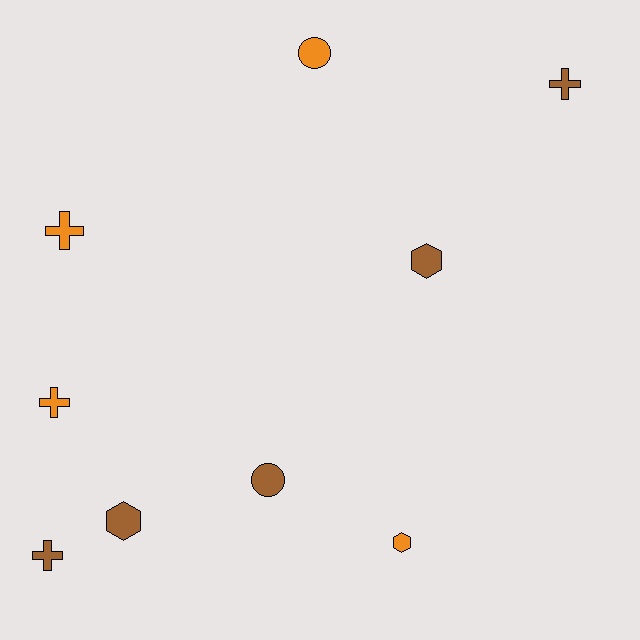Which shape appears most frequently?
Cross, with 4 objects.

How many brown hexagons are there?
There are 2 brown hexagons.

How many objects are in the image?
There are 9 objects.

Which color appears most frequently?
Brown, with 5 objects.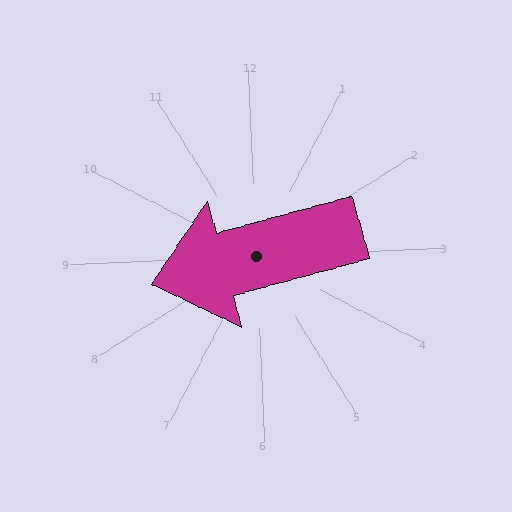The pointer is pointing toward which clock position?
Roughly 9 o'clock.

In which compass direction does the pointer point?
West.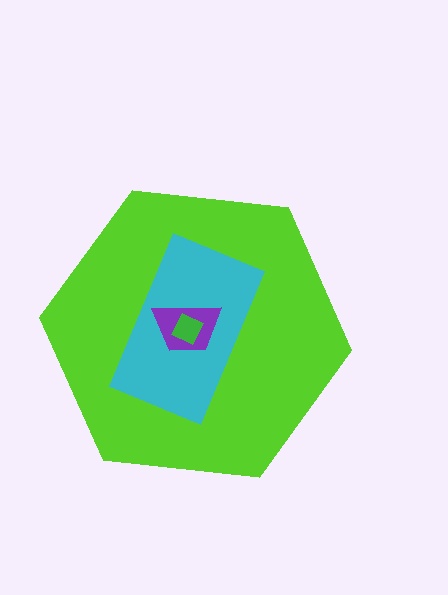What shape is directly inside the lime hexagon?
The cyan rectangle.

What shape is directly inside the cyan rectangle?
The purple trapezoid.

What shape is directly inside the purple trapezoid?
The green diamond.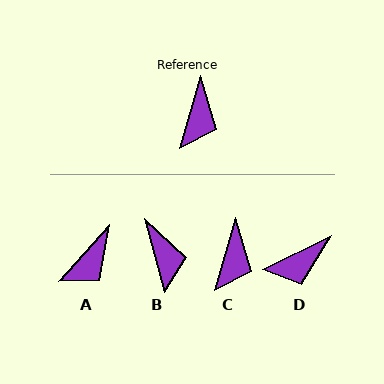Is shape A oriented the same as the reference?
No, it is off by about 26 degrees.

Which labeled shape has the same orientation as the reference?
C.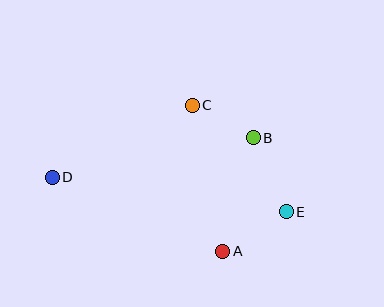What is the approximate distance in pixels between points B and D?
The distance between B and D is approximately 205 pixels.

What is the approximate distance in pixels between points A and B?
The distance between A and B is approximately 117 pixels.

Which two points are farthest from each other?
Points D and E are farthest from each other.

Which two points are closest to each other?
Points B and C are closest to each other.